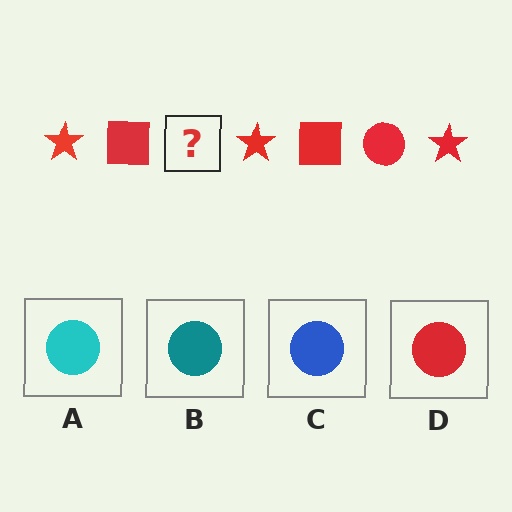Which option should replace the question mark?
Option D.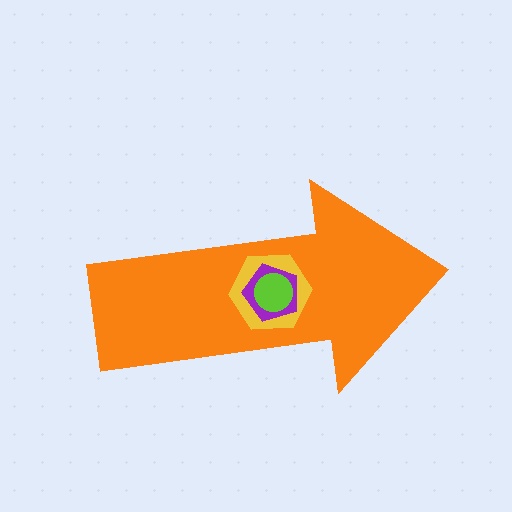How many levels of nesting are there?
4.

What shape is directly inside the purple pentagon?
The lime circle.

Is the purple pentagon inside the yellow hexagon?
Yes.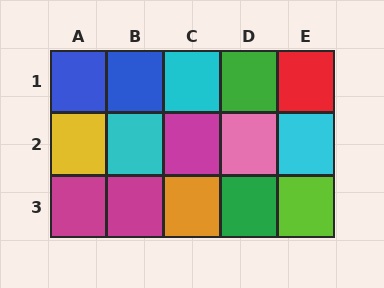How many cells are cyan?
3 cells are cyan.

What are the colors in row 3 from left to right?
Magenta, magenta, orange, green, lime.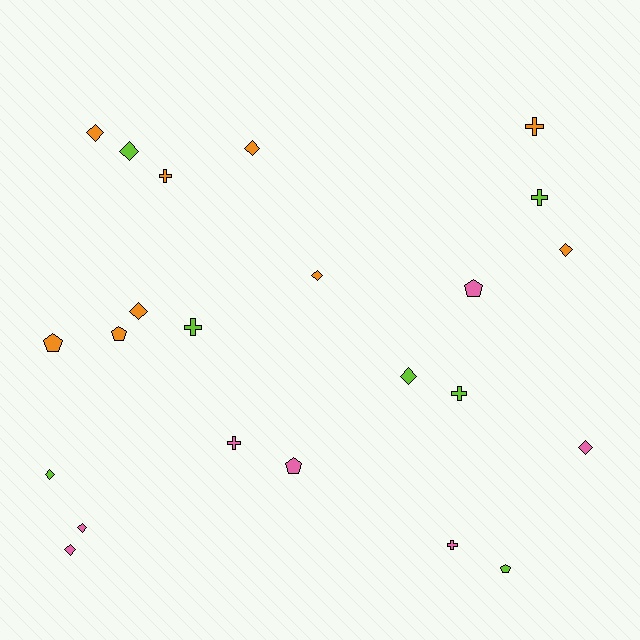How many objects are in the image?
There are 23 objects.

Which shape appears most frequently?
Diamond, with 11 objects.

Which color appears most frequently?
Orange, with 9 objects.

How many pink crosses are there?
There are 2 pink crosses.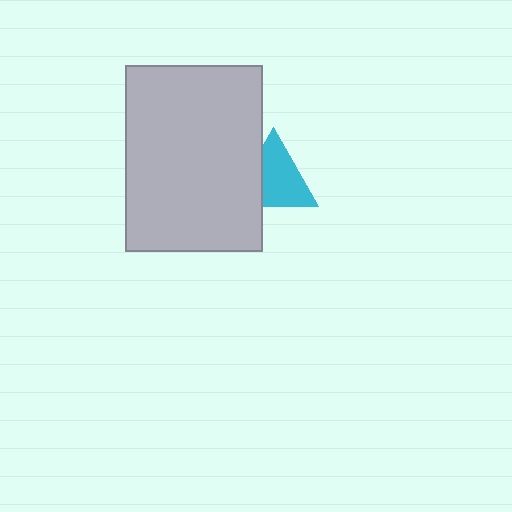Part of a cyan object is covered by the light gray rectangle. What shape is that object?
It is a triangle.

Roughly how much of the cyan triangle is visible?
Most of it is visible (roughly 69%).